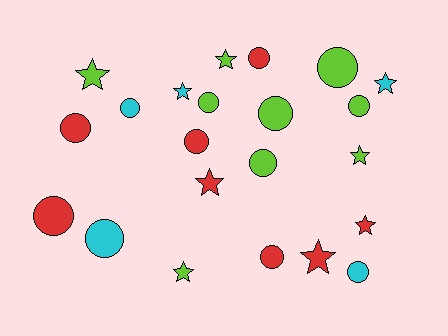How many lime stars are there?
There are 4 lime stars.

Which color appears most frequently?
Lime, with 9 objects.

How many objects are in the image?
There are 22 objects.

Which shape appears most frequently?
Circle, with 13 objects.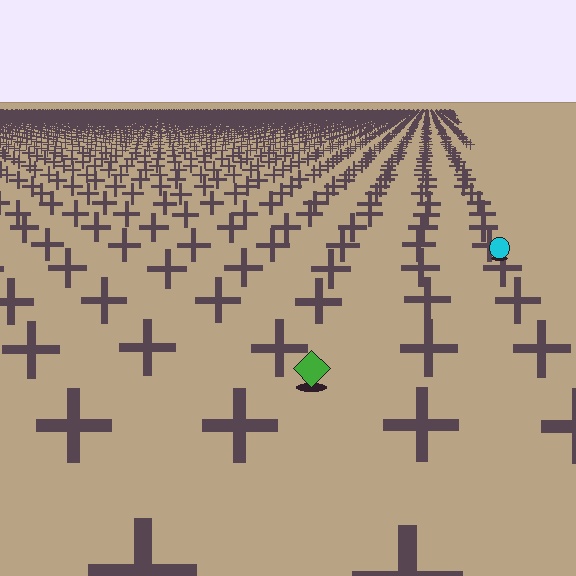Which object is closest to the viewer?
The green diamond is closest. The texture marks near it are larger and more spread out.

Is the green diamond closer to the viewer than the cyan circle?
Yes. The green diamond is closer — you can tell from the texture gradient: the ground texture is coarser near it.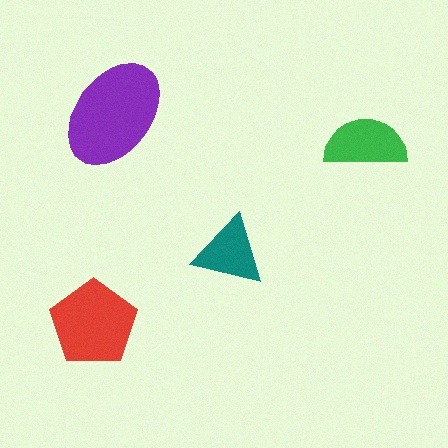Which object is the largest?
The purple ellipse.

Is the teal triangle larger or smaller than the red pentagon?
Smaller.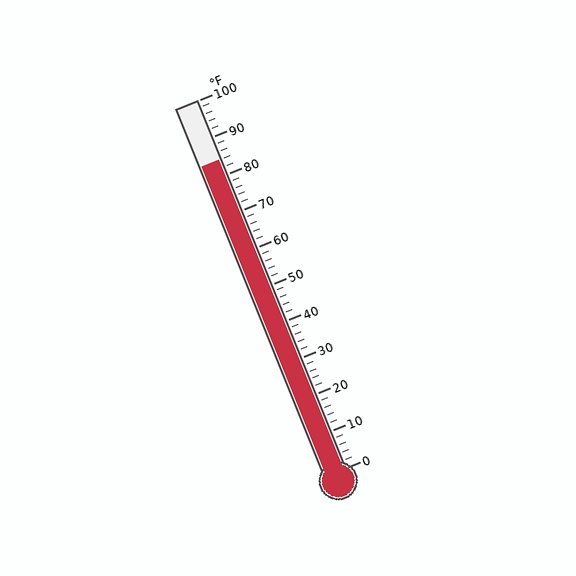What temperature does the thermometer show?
The thermometer shows approximately 84°F.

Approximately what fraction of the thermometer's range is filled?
The thermometer is filled to approximately 85% of its range.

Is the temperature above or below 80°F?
The temperature is above 80°F.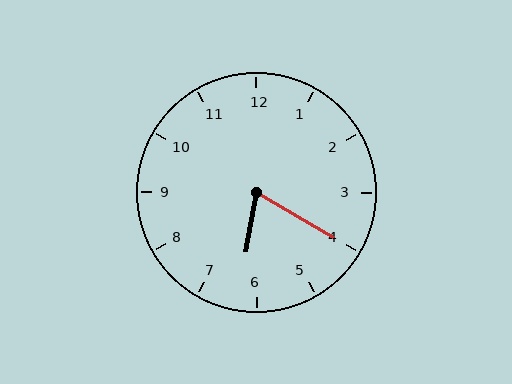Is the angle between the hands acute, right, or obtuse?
It is acute.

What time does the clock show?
6:20.